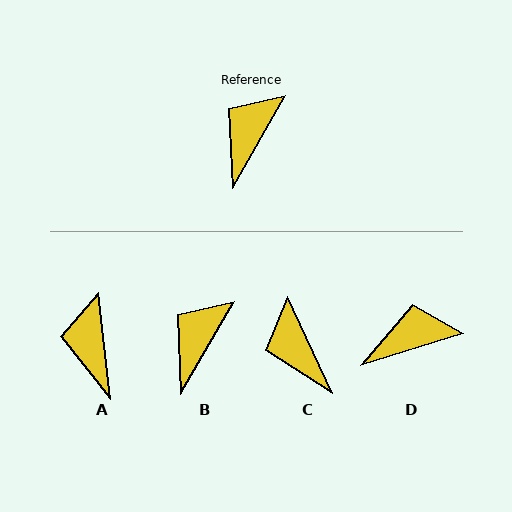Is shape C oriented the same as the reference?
No, it is off by about 55 degrees.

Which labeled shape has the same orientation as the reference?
B.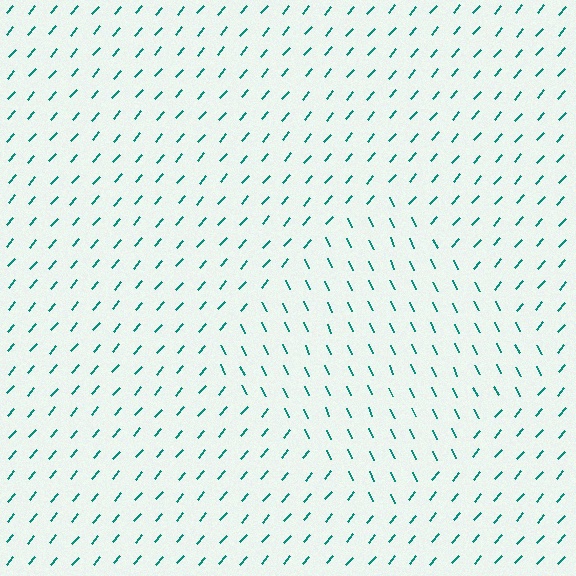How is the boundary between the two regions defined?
The boundary is defined purely by a change in line orientation (approximately 66 degrees difference). All lines are the same color and thickness.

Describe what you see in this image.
The image is filled with small teal line segments. A diamond region in the image has lines oriented differently from the surrounding lines, creating a visible texture boundary.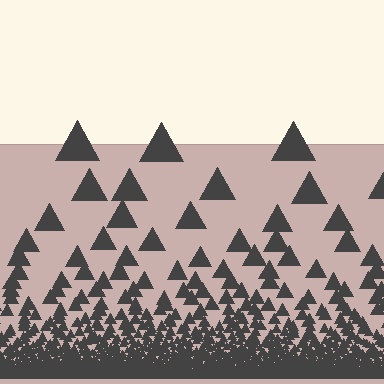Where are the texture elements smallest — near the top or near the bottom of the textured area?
Near the bottom.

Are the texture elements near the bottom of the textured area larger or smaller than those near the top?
Smaller. The gradient is inverted — elements near the bottom are smaller and denser.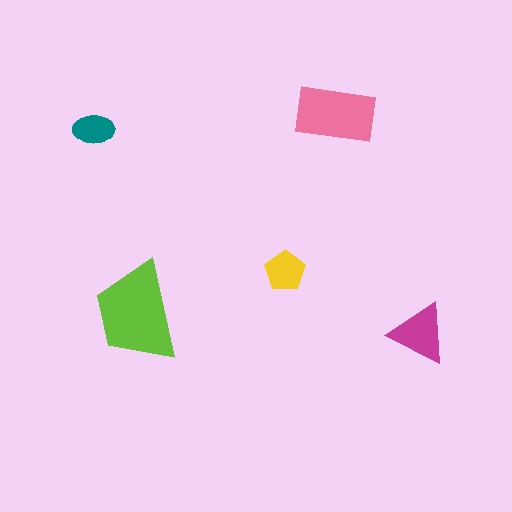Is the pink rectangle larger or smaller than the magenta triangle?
Larger.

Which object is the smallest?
The teal ellipse.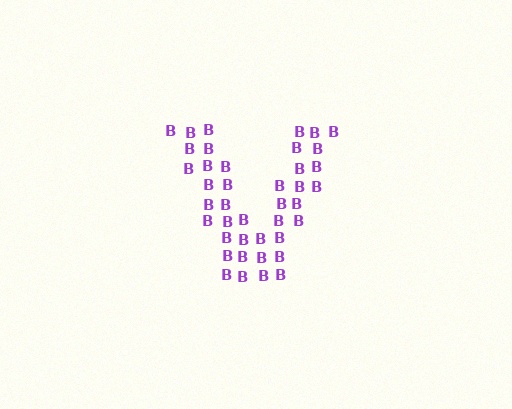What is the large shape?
The large shape is the letter V.